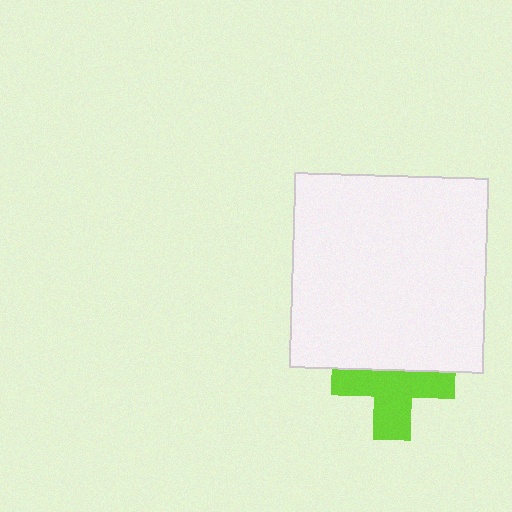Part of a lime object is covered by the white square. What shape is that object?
It is a cross.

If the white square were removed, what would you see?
You would see the complete lime cross.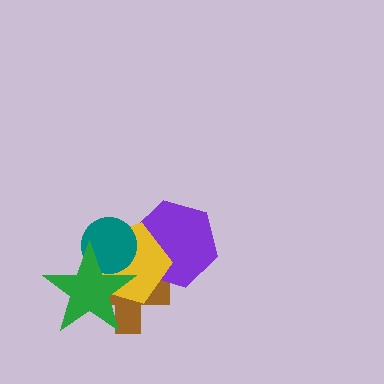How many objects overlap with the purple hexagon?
2 objects overlap with the purple hexagon.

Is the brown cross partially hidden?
Yes, it is partially covered by another shape.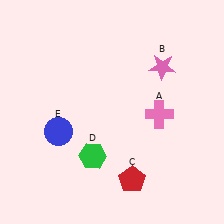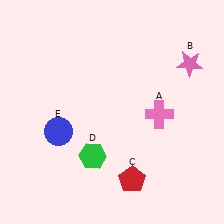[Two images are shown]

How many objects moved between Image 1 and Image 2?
1 object moved between the two images.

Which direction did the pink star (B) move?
The pink star (B) moved right.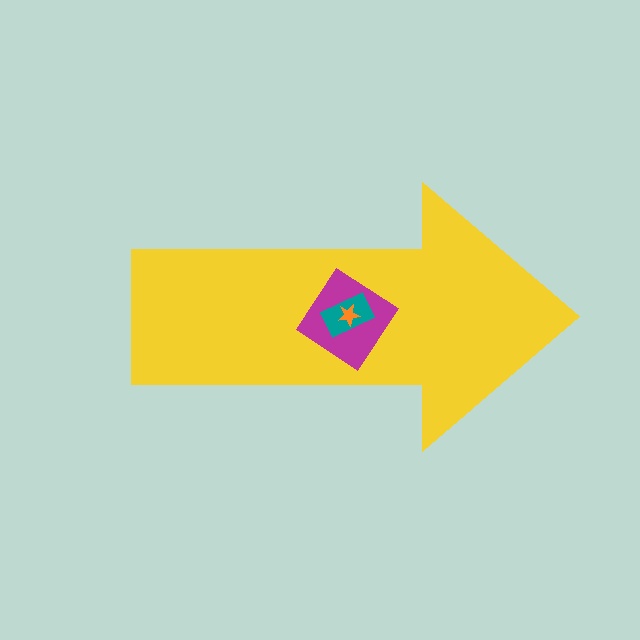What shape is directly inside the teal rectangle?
The orange star.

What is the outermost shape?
The yellow arrow.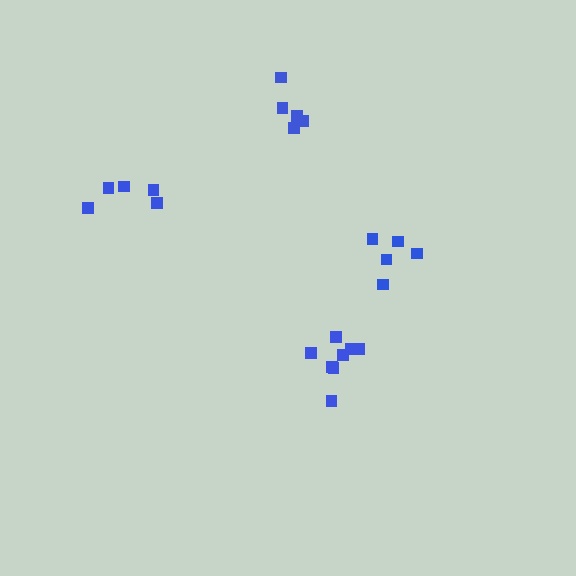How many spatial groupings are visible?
There are 4 spatial groupings.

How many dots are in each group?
Group 1: 5 dots, Group 2: 5 dots, Group 3: 8 dots, Group 4: 5 dots (23 total).